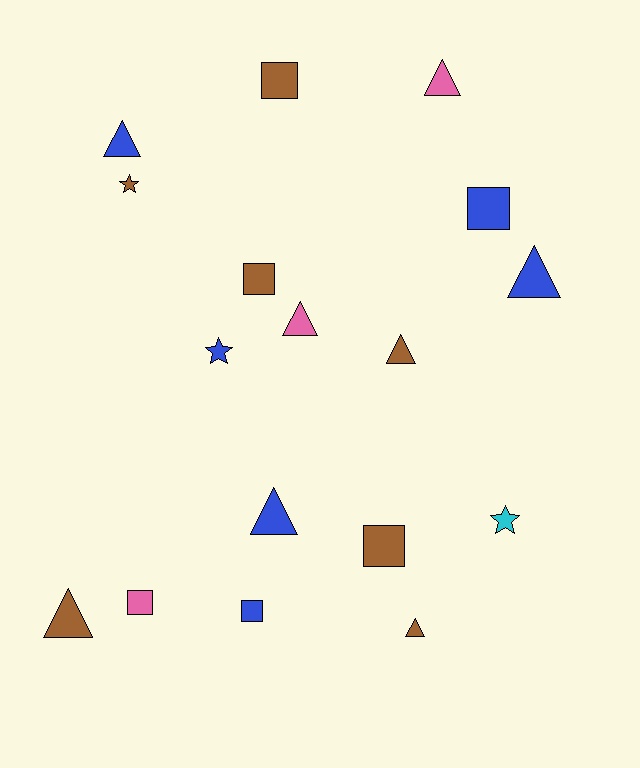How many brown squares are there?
There are 3 brown squares.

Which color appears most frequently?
Brown, with 7 objects.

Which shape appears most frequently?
Triangle, with 8 objects.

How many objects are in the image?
There are 17 objects.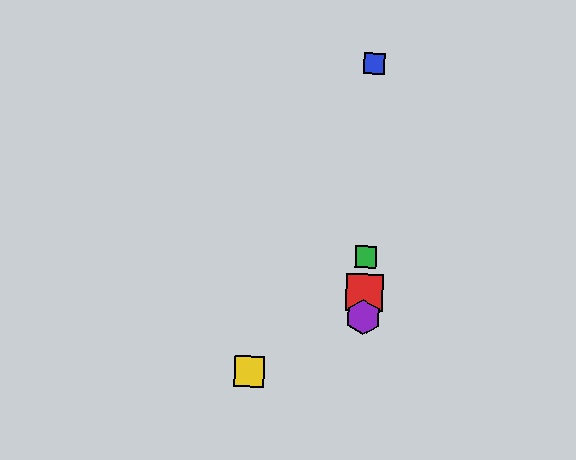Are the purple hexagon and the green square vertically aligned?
Yes, both are at x≈363.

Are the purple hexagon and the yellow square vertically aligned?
No, the purple hexagon is at x≈363 and the yellow square is at x≈249.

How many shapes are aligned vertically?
4 shapes (the red square, the blue square, the green square, the purple hexagon) are aligned vertically.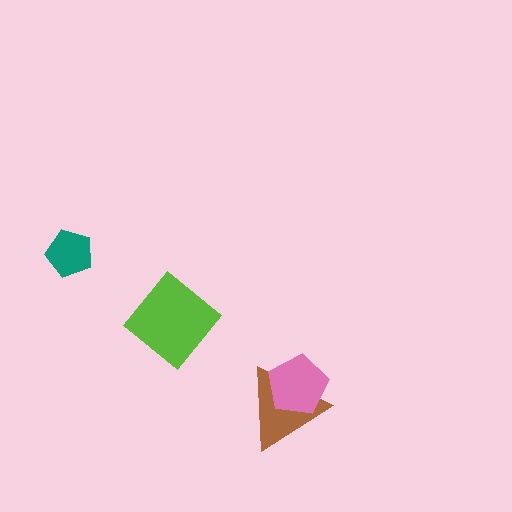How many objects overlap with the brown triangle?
1 object overlaps with the brown triangle.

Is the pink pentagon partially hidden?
No, no other shape covers it.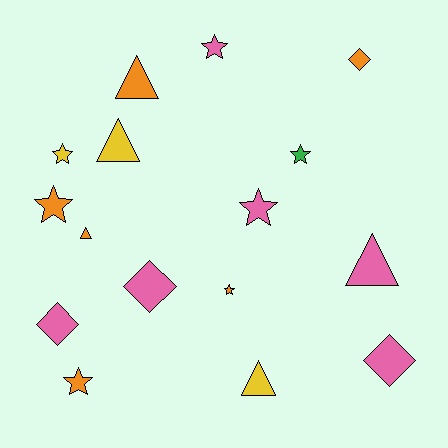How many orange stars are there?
There are 3 orange stars.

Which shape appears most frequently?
Star, with 7 objects.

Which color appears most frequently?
Orange, with 6 objects.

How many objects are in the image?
There are 16 objects.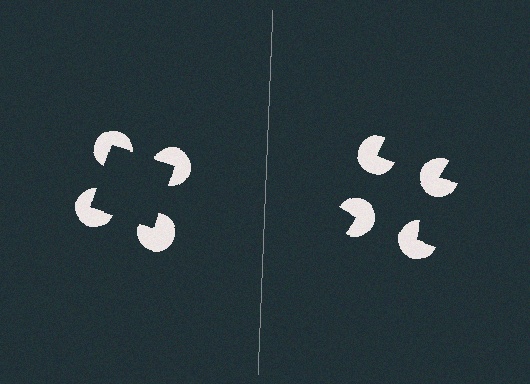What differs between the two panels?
The pac-man discs are positioned identically on both sides; only the wedge orientations differ. On the left they align to a square; on the right they are misaligned.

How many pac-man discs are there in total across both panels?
8 — 4 on each side.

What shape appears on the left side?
An illusory square.